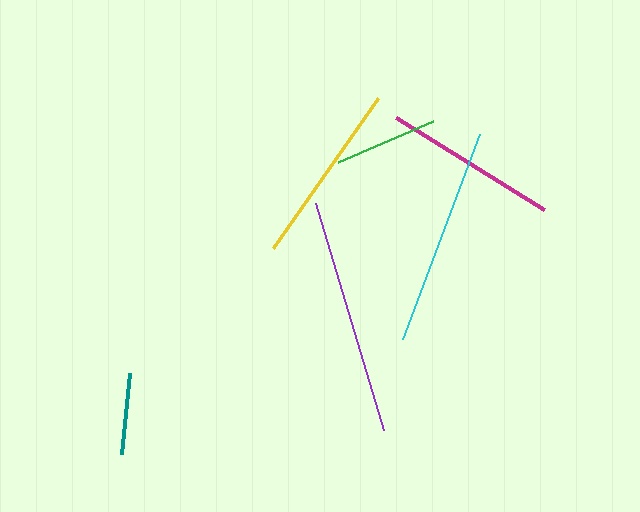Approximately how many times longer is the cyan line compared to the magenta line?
The cyan line is approximately 1.3 times the length of the magenta line.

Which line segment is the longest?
The purple line is the longest at approximately 236 pixels.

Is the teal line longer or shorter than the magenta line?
The magenta line is longer than the teal line.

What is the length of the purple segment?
The purple segment is approximately 236 pixels long.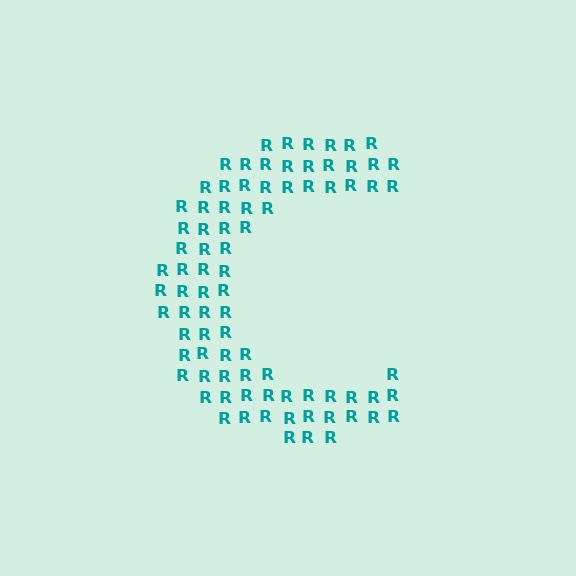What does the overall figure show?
The overall figure shows the letter C.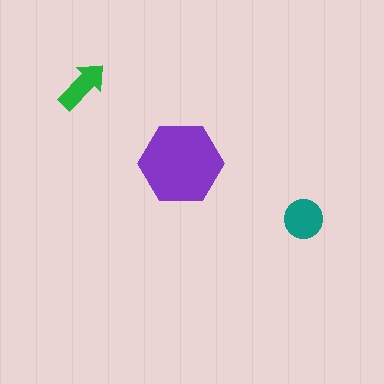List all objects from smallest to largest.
The green arrow, the teal circle, the purple hexagon.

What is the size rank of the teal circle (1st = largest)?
2nd.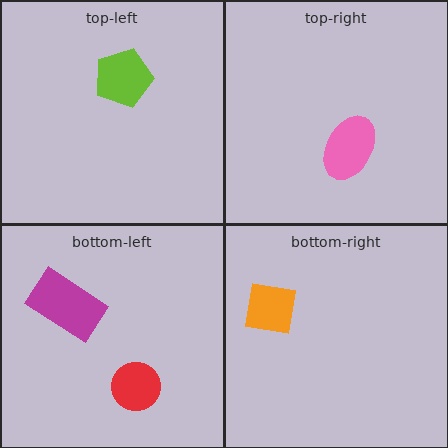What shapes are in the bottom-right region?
The orange square.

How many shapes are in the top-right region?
1.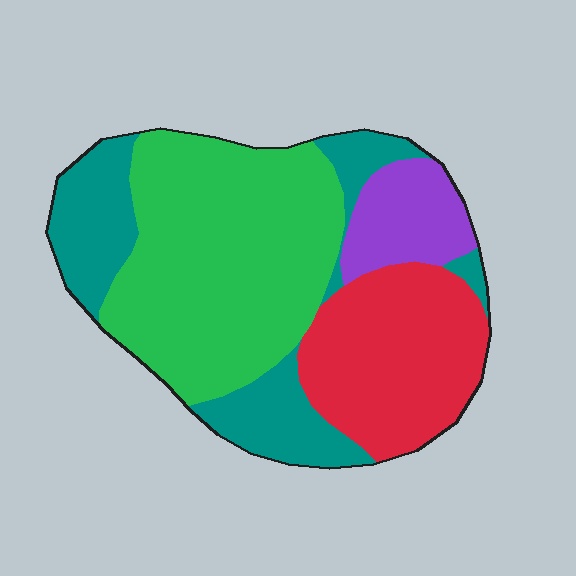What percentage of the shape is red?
Red takes up about one quarter (1/4) of the shape.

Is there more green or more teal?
Green.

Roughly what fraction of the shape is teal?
Teal takes up about one quarter (1/4) of the shape.